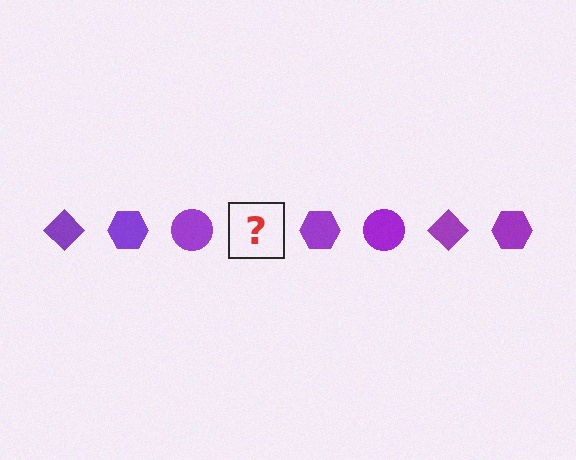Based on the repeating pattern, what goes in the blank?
The blank should be a purple diamond.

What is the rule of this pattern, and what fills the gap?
The rule is that the pattern cycles through diamond, hexagon, circle shapes in purple. The gap should be filled with a purple diamond.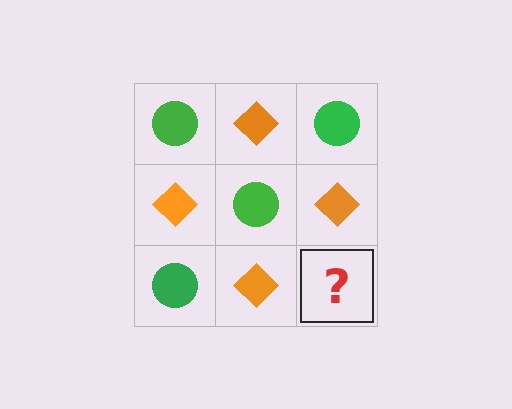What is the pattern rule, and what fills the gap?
The rule is that it alternates green circle and orange diamond in a checkerboard pattern. The gap should be filled with a green circle.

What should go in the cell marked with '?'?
The missing cell should contain a green circle.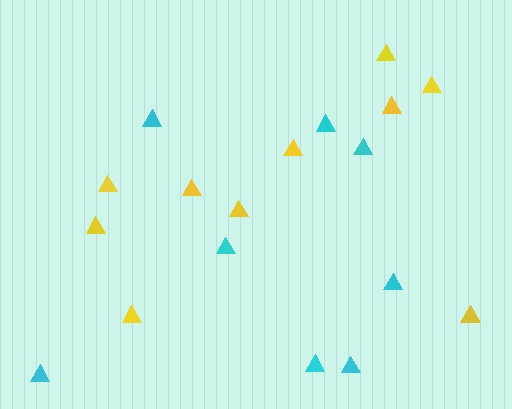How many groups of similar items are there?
There are 2 groups: one group of yellow triangles (10) and one group of cyan triangles (8).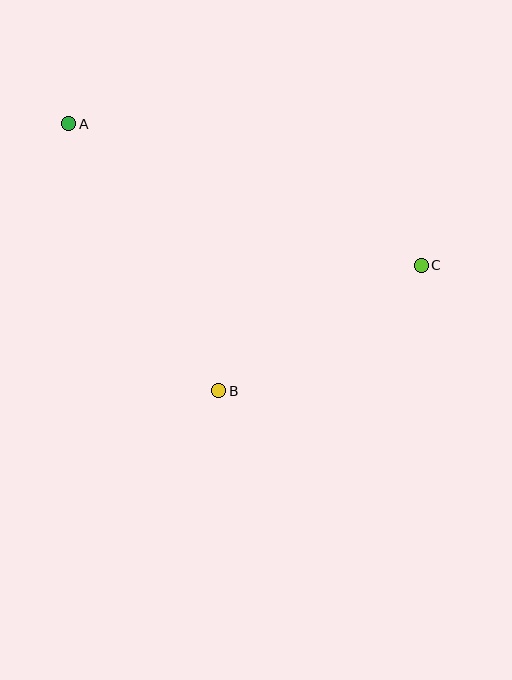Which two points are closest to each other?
Points B and C are closest to each other.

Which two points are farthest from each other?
Points A and C are farthest from each other.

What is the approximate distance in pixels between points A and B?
The distance between A and B is approximately 306 pixels.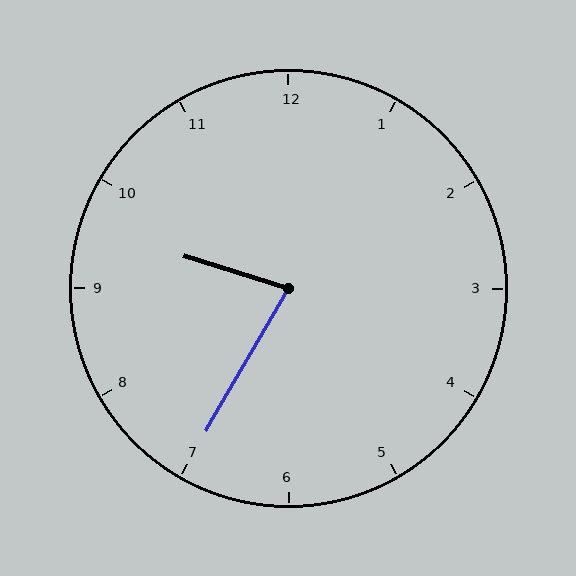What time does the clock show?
9:35.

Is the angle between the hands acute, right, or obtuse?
It is acute.